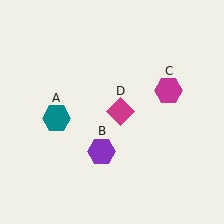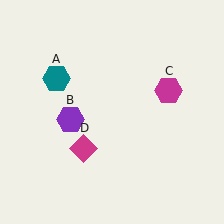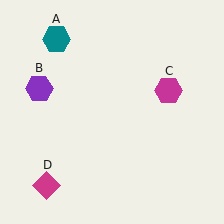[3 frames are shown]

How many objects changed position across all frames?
3 objects changed position: teal hexagon (object A), purple hexagon (object B), magenta diamond (object D).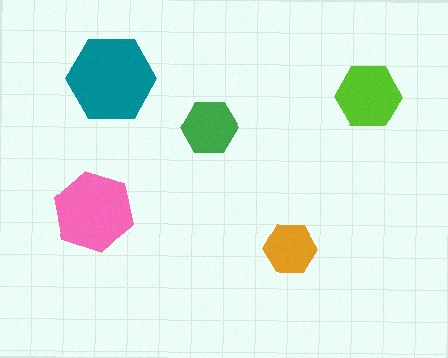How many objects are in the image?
There are 5 objects in the image.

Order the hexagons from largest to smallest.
the teal one, the pink one, the lime one, the green one, the orange one.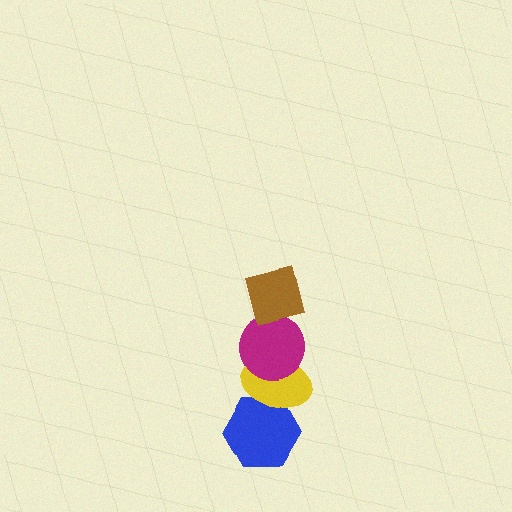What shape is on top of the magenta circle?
The brown square is on top of the magenta circle.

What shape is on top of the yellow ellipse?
The magenta circle is on top of the yellow ellipse.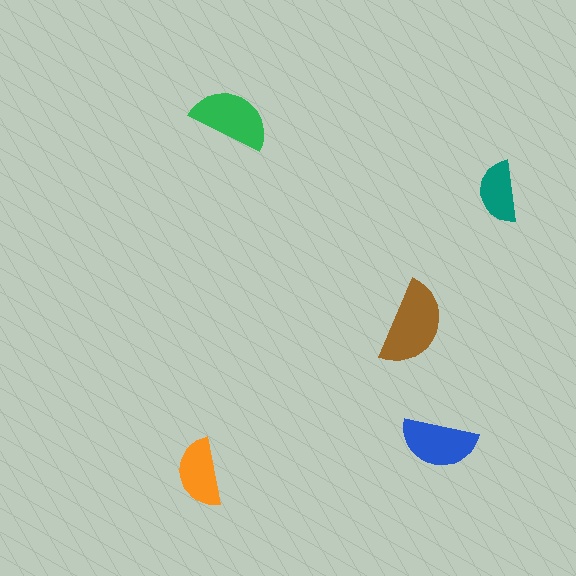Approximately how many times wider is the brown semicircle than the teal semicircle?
About 1.5 times wider.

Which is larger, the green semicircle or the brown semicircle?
The brown one.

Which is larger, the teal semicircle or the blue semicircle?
The blue one.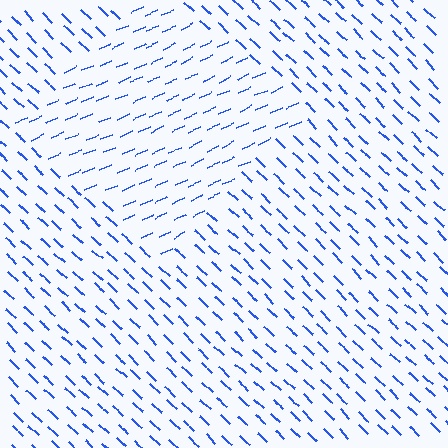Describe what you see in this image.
The image is filled with small blue line segments. A diamond region in the image has lines oriented differently from the surrounding lines, creating a visible texture boundary.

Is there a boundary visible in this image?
Yes, there is a texture boundary formed by a change in line orientation.